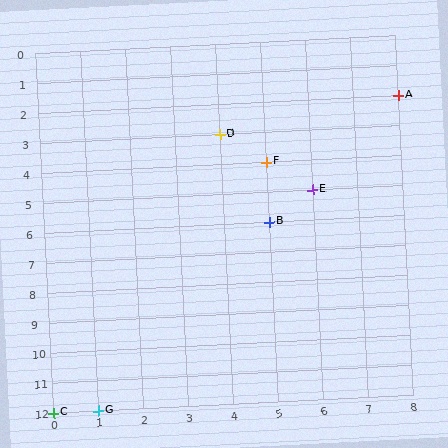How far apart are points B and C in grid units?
Points B and C are 5 columns and 6 rows apart (about 7.8 grid units diagonally).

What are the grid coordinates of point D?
Point D is at grid coordinates (4, 3).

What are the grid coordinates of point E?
Point E is at grid coordinates (6, 5).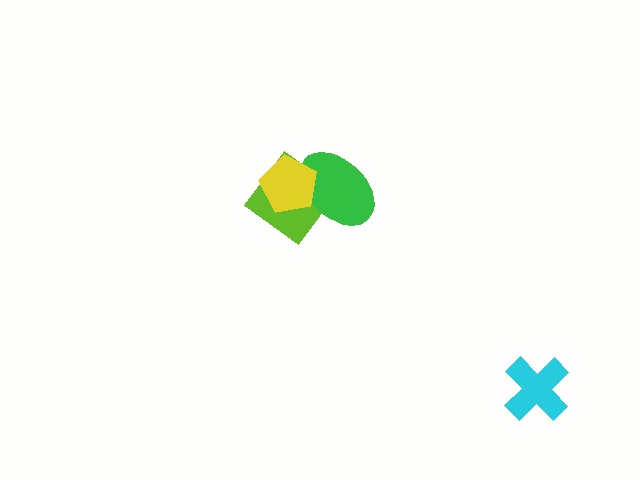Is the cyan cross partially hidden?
No, no other shape covers it.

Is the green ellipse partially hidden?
Yes, it is partially covered by another shape.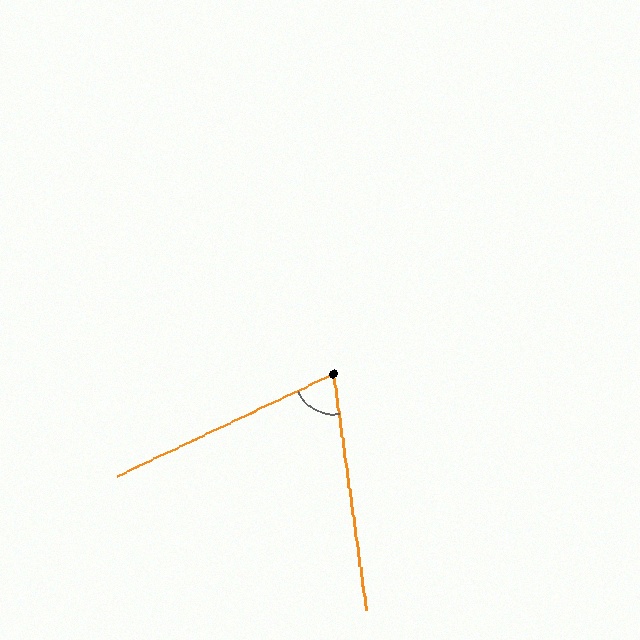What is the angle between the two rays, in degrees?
Approximately 73 degrees.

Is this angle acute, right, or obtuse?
It is acute.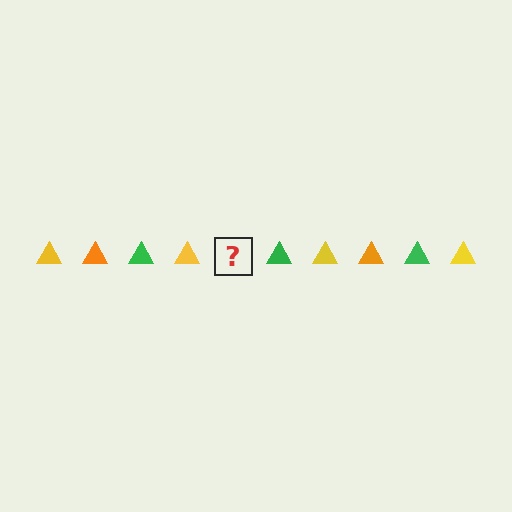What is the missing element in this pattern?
The missing element is an orange triangle.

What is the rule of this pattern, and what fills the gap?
The rule is that the pattern cycles through yellow, orange, green triangles. The gap should be filled with an orange triangle.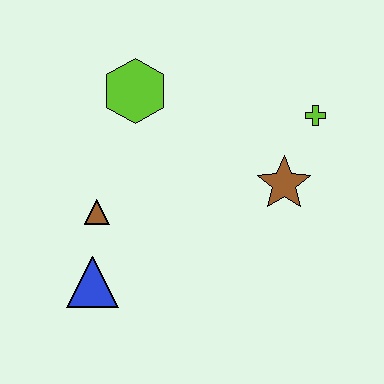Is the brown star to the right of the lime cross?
No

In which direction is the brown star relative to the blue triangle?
The brown star is to the right of the blue triangle.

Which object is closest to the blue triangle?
The brown triangle is closest to the blue triangle.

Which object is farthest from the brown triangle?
The lime cross is farthest from the brown triangle.